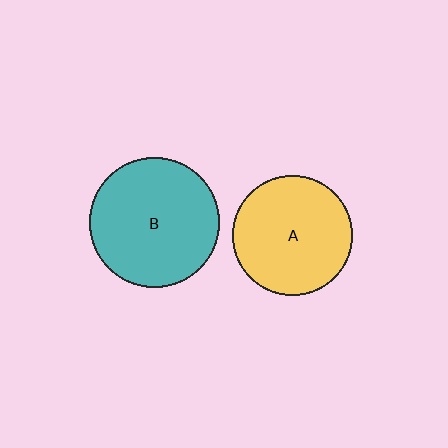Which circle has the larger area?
Circle B (teal).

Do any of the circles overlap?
No, none of the circles overlap.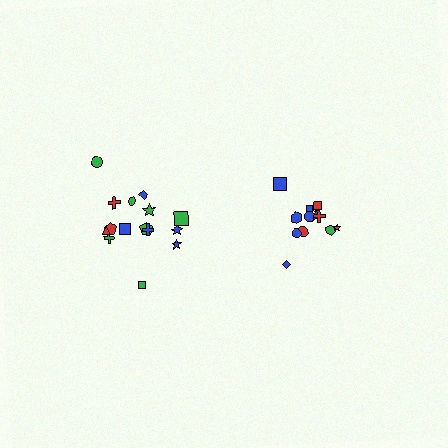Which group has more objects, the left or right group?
The left group.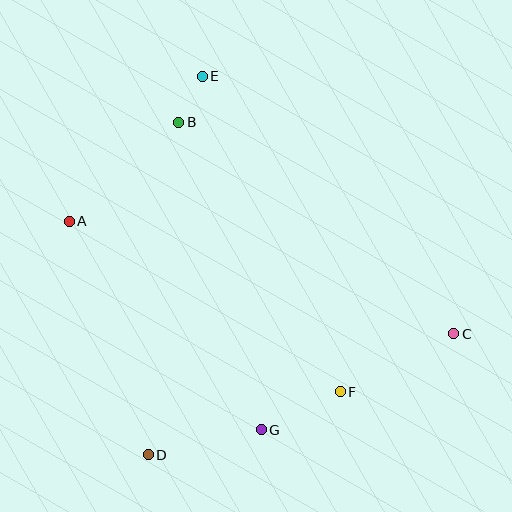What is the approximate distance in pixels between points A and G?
The distance between A and G is approximately 283 pixels.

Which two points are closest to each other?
Points B and E are closest to each other.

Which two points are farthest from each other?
Points A and C are farthest from each other.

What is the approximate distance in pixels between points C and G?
The distance between C and G is approximately 215 pixels.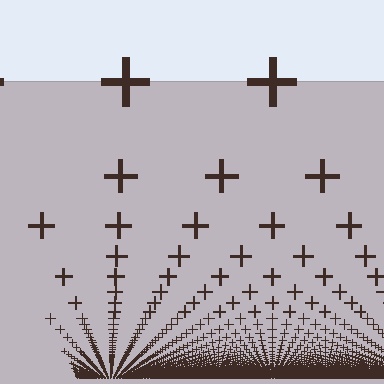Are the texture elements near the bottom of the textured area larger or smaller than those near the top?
Smaller. The gradient is inverted — elements near the bottom are smaller and denser.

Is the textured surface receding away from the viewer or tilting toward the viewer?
The surface appears to tilt toward the viewer. Texture elements get larger and sparser toward the top.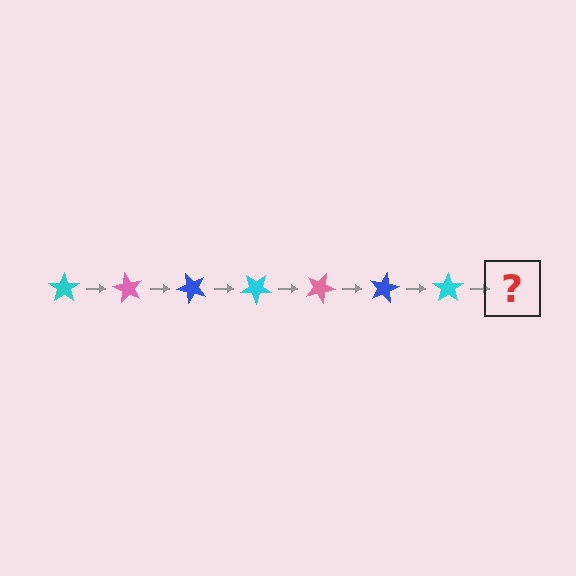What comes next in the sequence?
The next element should be a pink star, rotated 420 degrees from the start.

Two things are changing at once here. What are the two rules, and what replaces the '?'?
The two rules are that it rotates 60 degrees each step and the color cycles through cyan, pink, and blue. The '?' should be a pink star, rotated 420 degrees from the start.